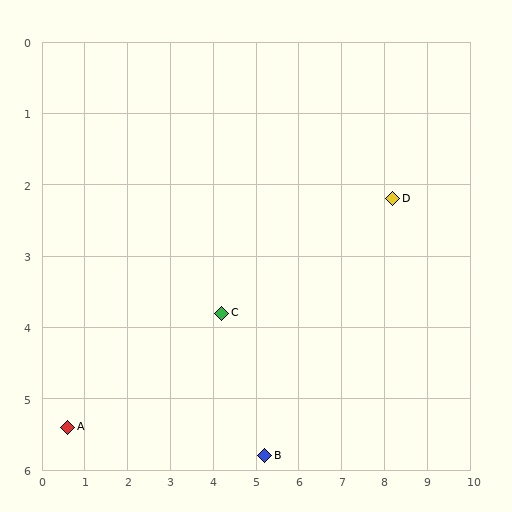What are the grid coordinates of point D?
Point D is at approximately (8.2, 2.2).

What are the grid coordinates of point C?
Point C is at approximately (4.2, 3.8).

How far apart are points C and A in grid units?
Points C and A are about 3.9 grid units apart.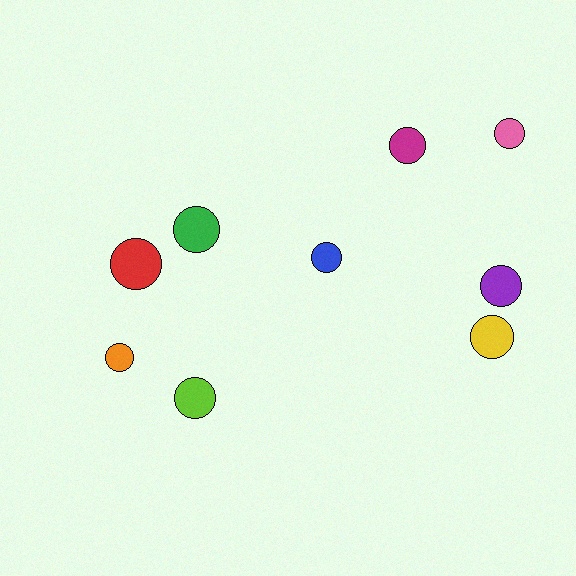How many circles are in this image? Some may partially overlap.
There are 9 circles.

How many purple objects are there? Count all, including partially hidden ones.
There is 1 purple object.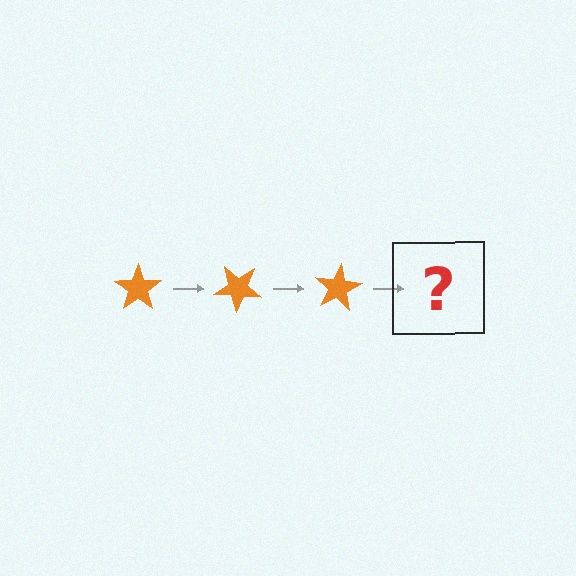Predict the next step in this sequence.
The next step is an orange star rotated 120 degrees.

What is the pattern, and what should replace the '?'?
The pattern is that the star rotates 40 degrees each step. The '?' should be an orange star rotated 120 degrees.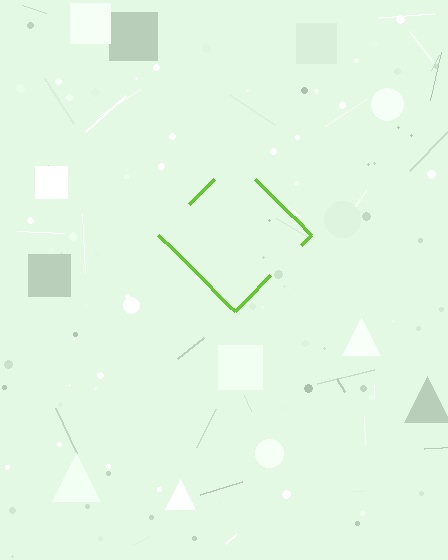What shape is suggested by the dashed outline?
The dashed outline suggests a diamond.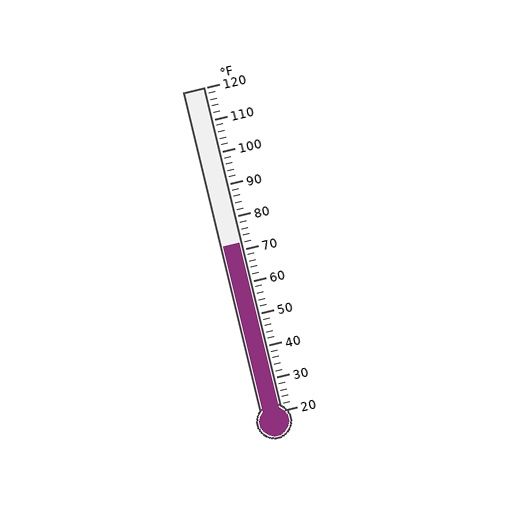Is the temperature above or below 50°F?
The temperature is above 50°F.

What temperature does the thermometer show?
The thermometer shows approximately 72°F.